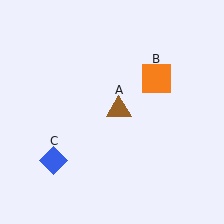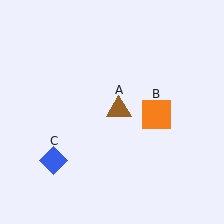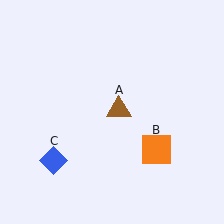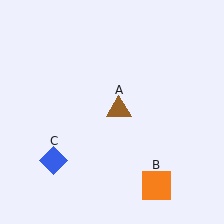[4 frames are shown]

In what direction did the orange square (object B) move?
The orange square (object B) moved down.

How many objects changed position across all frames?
1 object changed position: orange square (object B).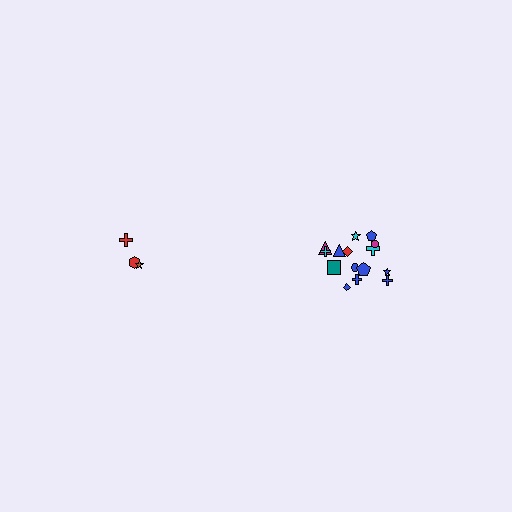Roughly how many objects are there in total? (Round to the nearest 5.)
Roughly 20 objects in total.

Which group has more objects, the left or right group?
The right group.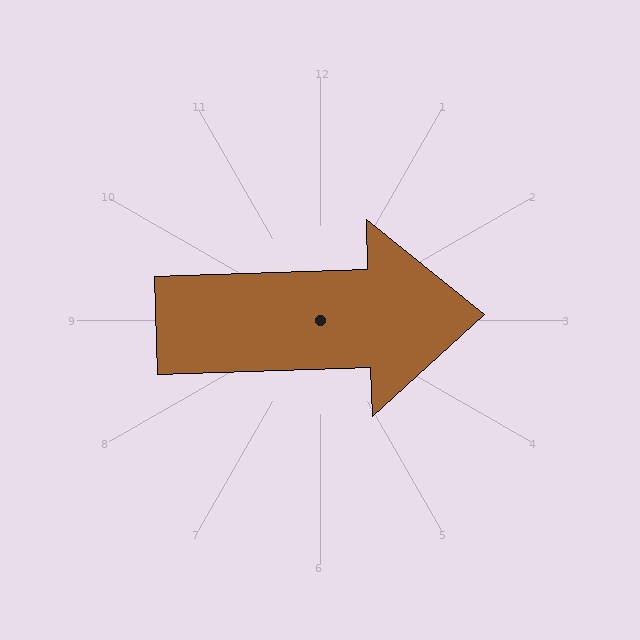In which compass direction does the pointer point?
East.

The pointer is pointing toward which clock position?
Roughly 3 o'clock.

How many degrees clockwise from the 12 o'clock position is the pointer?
Approximately 88 degrees.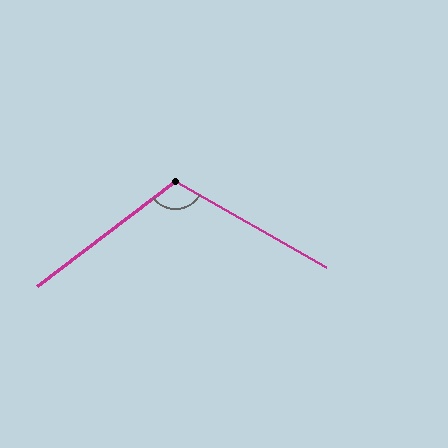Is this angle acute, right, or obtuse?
It is obtuse.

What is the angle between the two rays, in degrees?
Approximately 113 degrees.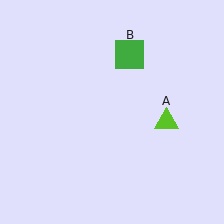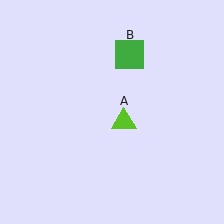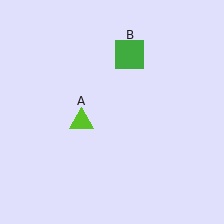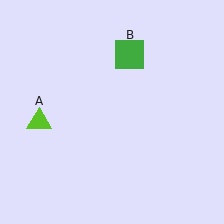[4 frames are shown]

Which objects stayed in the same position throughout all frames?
Green square (object B) remained stationary.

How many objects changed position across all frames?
1 object changed position: lime triangle (object A).